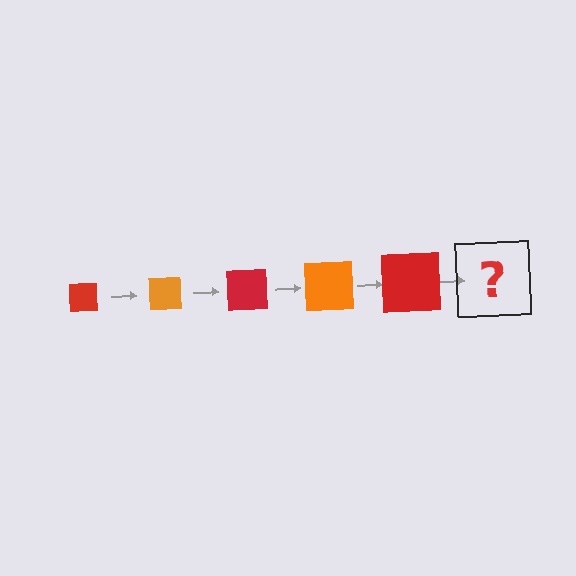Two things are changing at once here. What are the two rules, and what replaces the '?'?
The two rules are that the square grows larger each step and the color cycles through red and orange. The '?' should be an orange square, larger than the previous one.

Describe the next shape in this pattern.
It should be an orange square, larger than the previous one.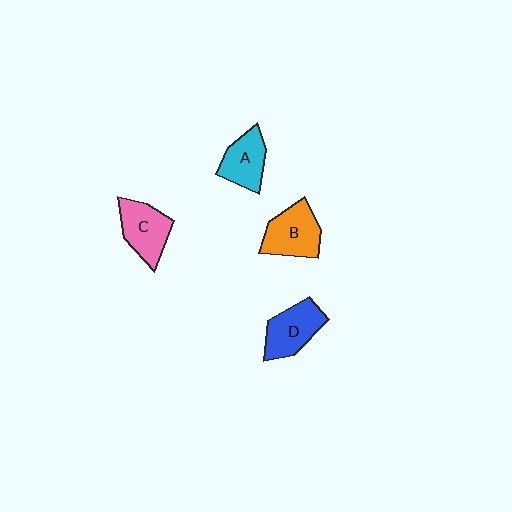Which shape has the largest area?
Shape B (orange).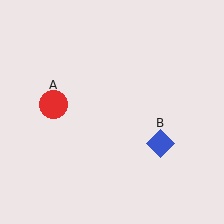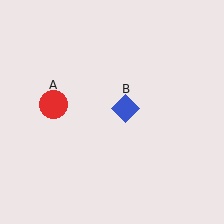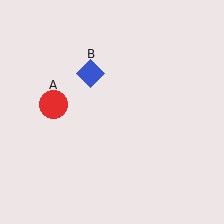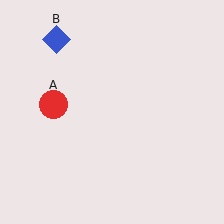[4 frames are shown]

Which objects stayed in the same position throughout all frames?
Red circle (object A) remained stationary.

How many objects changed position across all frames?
1 object changed position: blue diamond (object B).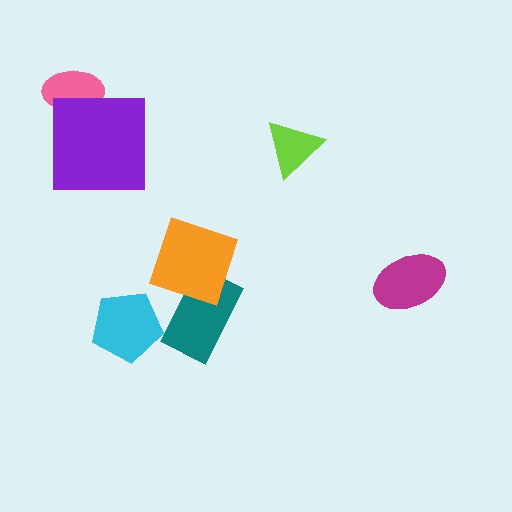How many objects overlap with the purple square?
1 object overlaps with the purple square.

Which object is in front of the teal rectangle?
The orange diamond is in front of the teal rectangle.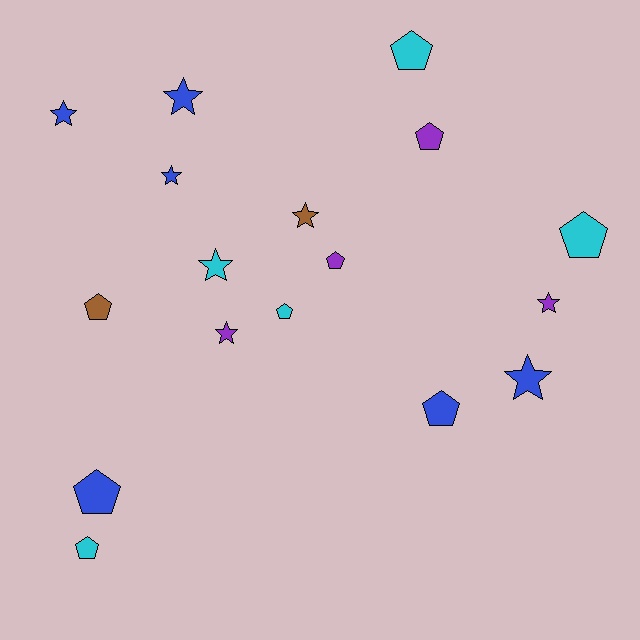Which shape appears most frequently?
Pentagon, with 9 objects.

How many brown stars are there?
There is 1 brown star.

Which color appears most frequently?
Blue, with 6 objects.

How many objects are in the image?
There are 17 objects.